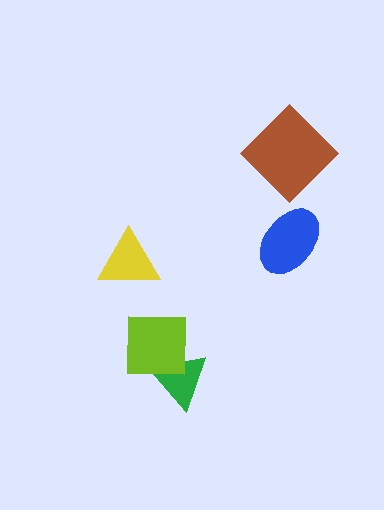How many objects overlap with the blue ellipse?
0 objects overlap with the blue ellipse.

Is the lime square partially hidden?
No, no other shape covers it.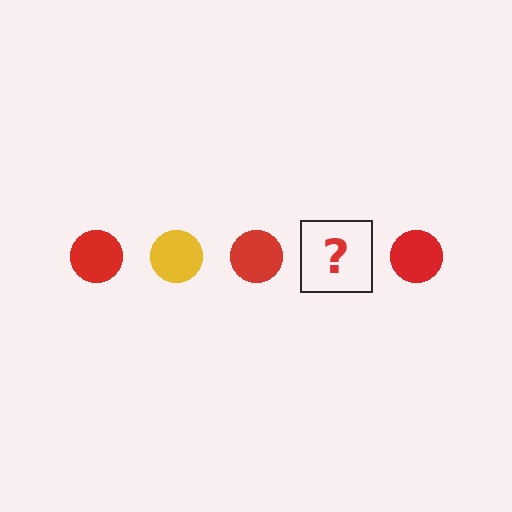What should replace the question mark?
The question mark should be replaced with a yellow circle.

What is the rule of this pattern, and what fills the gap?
The rule is that the pattern cycles through red, yellow circles. The gap should be filled with a yellow circle.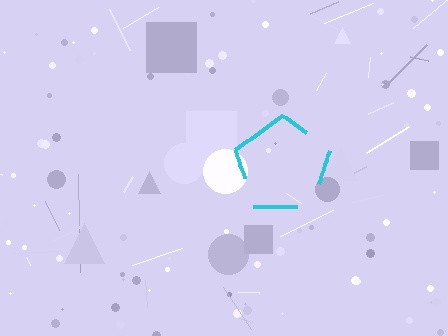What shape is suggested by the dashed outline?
The dashed outline suggests a pentagon.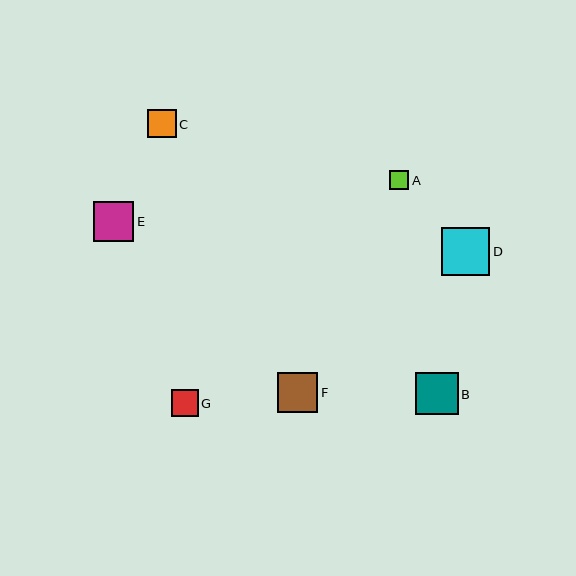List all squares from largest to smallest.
From largest to smallest: D, B, F, E, C, G, A.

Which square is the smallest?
Square A is the smallest with a size of approximately 19 pixels.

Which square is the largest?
Square D is the largest with a size of approximately 48 pixels.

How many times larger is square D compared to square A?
Square D is approximately 2.5 times the size of square A.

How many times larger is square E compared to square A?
Square E is approximately 2.1 times the size of square A.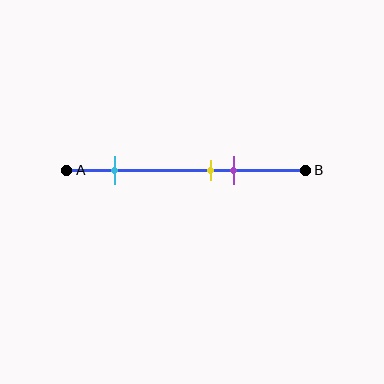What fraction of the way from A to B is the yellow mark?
The yellow mark is approximately 60% (0.6) of the way from A to B.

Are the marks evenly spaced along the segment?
No, the marks are not evenly spaced.